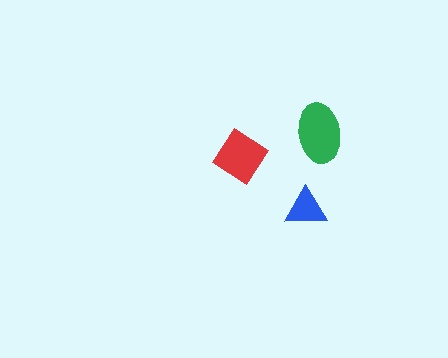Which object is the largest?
The green ellipse.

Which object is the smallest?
The blue triangle.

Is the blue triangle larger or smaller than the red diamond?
Smaller.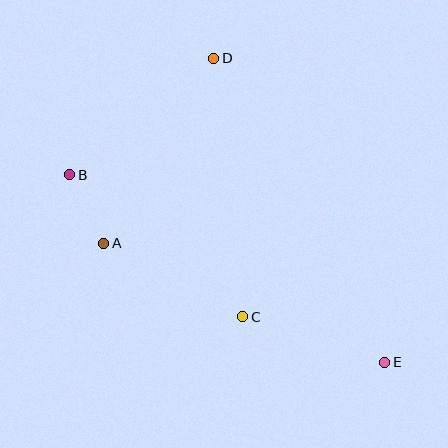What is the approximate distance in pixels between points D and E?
The distance between D and E is approximately 349 pixels.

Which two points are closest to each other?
Points A and B are closest to each other.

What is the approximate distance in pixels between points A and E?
The distance between A and E is approximately 305 pixels.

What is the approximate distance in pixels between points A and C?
The distance between A and C is approximately 157 pixels.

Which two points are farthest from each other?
Points B and E are farthest from each other.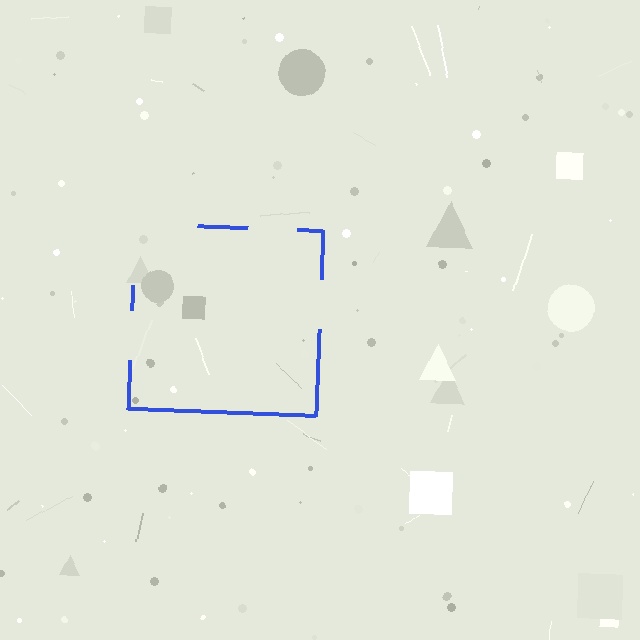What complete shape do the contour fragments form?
The contour fragments form a square.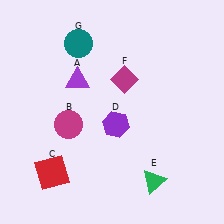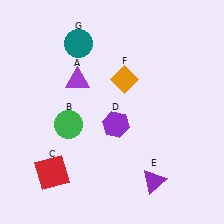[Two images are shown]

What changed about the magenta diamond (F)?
In Image 1, F is magenta. In Image 2, it changed to orange.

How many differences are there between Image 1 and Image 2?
There are 3 differences between the two images.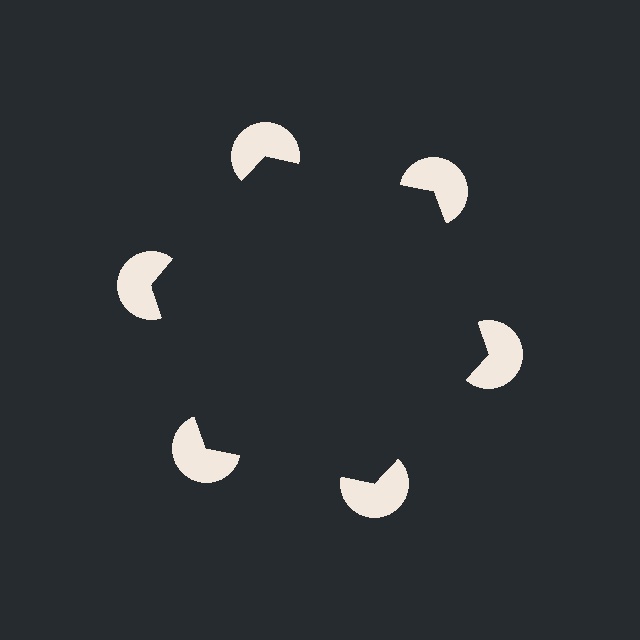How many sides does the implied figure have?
6 sides.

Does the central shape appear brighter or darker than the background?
It typically appears slightly darker than the background, even though no actual brightness change is drawn.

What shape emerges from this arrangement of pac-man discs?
An illusory hexagon — its edges are inferred from the aligned wedge cuts in the pac-man discs, not physically drawn.